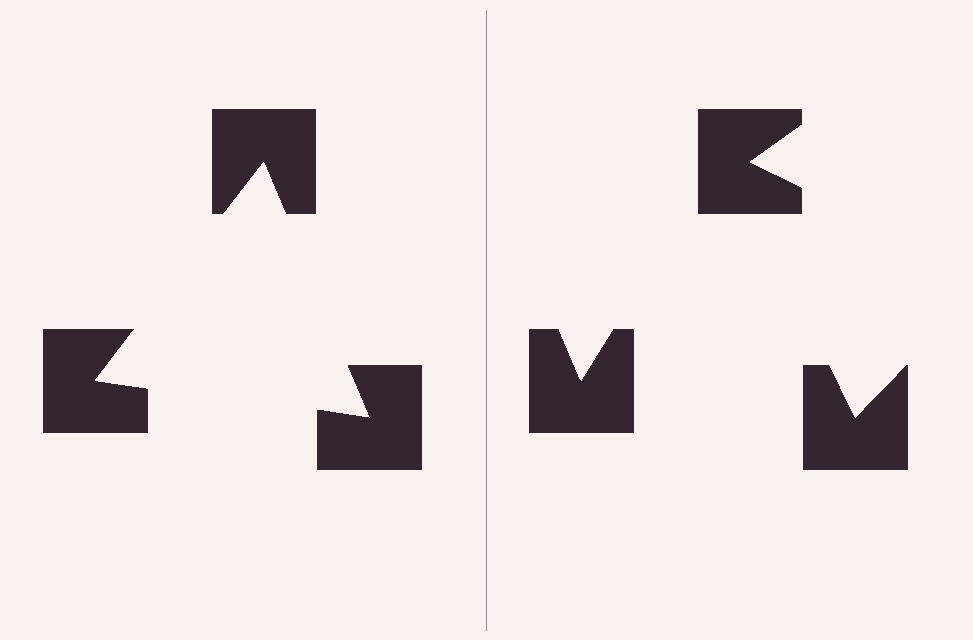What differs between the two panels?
The notched squares are positioned identically on both sides; only the wedge orientations differ. On the left they align to a triangle; on the right they are misaligned.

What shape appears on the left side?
An illusory triangle.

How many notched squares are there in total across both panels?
6 — 3 on each side.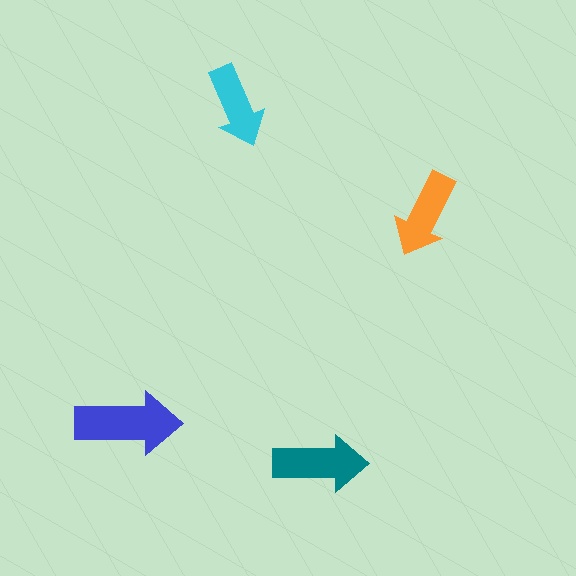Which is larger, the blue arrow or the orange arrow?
The blue one.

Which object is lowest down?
The teal arrow is bottommost.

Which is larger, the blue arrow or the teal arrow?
The blue one.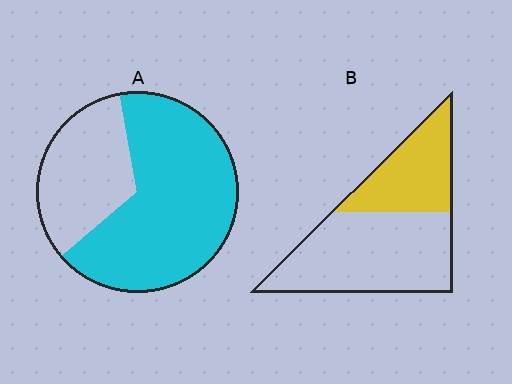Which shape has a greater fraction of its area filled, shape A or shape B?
Shape A.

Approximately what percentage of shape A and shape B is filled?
A is approximately 65% and B is approximately 35%.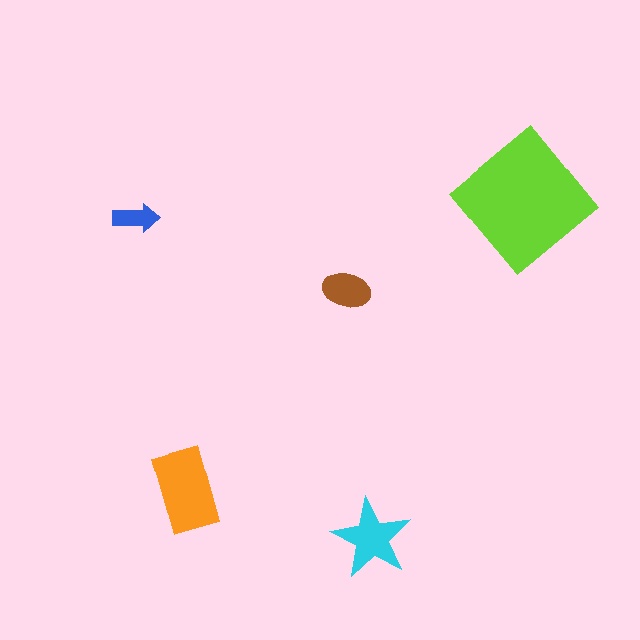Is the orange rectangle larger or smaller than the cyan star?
Larger.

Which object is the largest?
The lime diamond.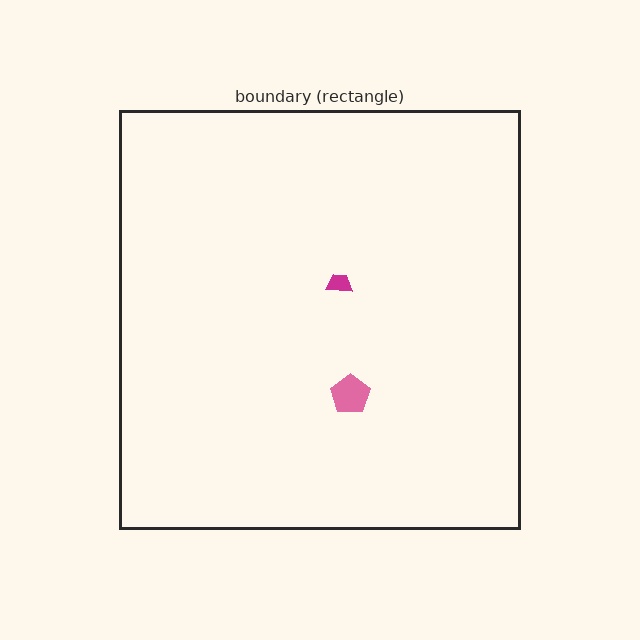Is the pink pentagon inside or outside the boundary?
Inside.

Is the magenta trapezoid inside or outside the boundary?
Inside.